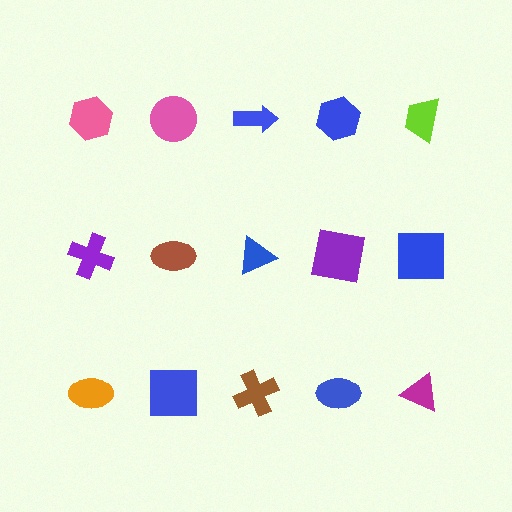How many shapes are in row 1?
5 shapes.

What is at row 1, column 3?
A blue arrow.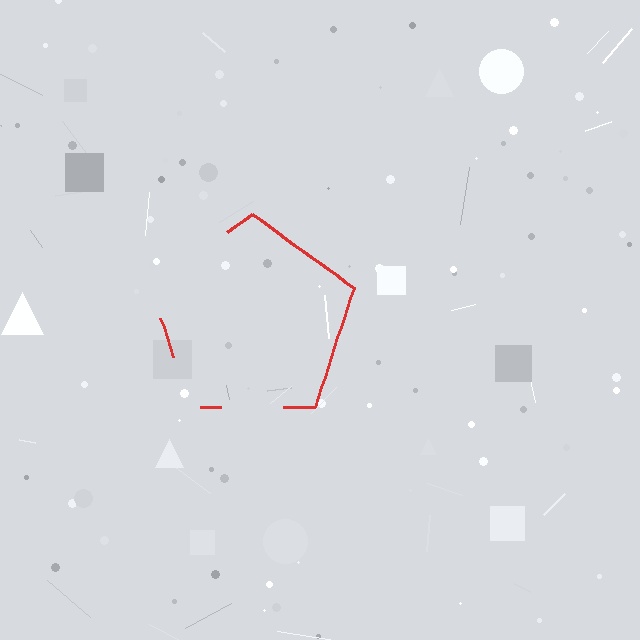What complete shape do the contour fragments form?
The contour fragments form a pentagon.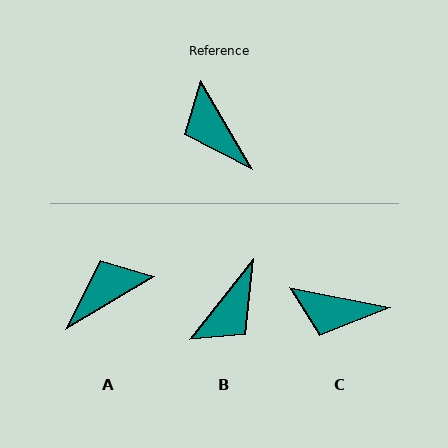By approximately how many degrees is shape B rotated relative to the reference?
Approximately 111 degrees counter-clockwise.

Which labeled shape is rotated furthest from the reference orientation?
B, about 111 degrees away.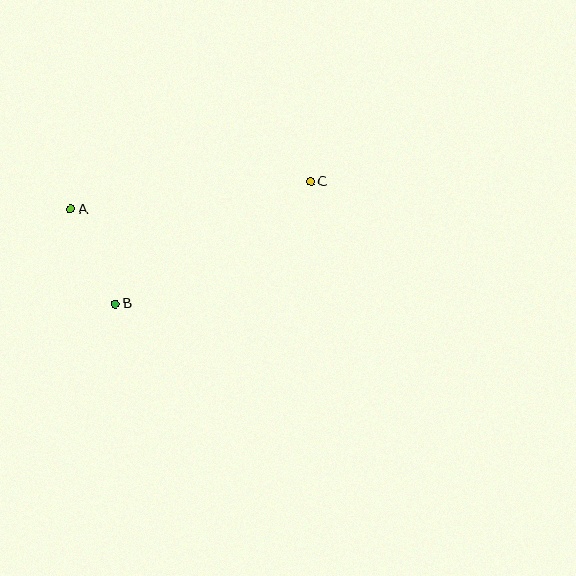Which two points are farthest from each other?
Points A and C are farthest from each other.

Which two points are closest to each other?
Points A and B are closest to each other.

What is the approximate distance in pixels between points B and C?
The distance between B and C is approximately 231 pixels.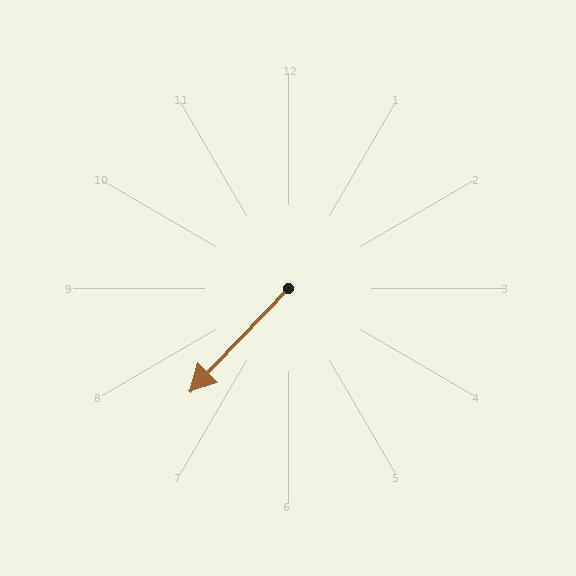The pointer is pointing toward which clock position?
Roughly 7 o'clock.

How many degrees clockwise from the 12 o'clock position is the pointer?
Approximately 224 degrees.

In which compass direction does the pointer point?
Southwest.